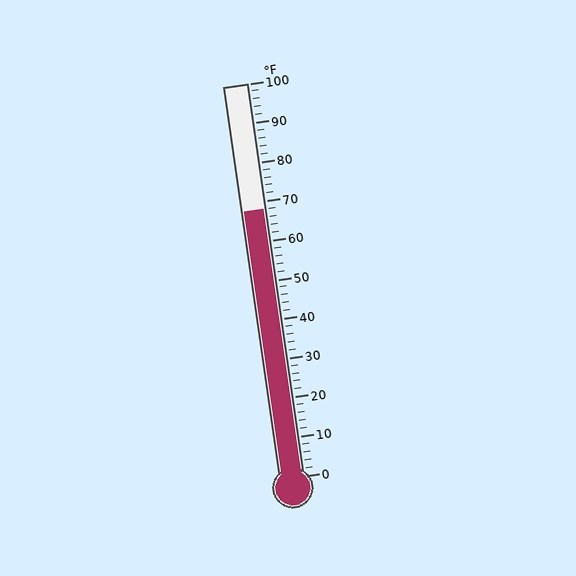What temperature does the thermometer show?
The thermometer shows approximately 68°F.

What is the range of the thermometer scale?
The thermometer scale ranges from 0°F to 100°F.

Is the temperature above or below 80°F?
The temperature is below 80°F.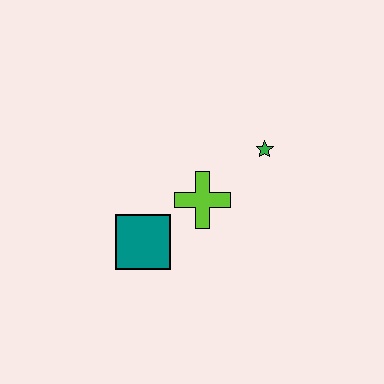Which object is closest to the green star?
The lime cross is closest to the green star.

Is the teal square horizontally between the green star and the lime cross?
No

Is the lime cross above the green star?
No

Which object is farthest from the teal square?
The green star is farthest from the teal square.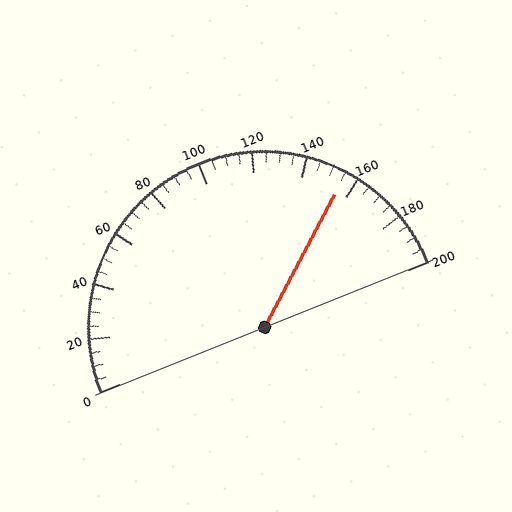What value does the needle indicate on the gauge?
The needle indicates approximately 155.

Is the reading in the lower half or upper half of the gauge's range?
The reading is in the upper half of the range (0 to 200).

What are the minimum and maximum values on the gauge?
The gauge ranges from 0 to 200.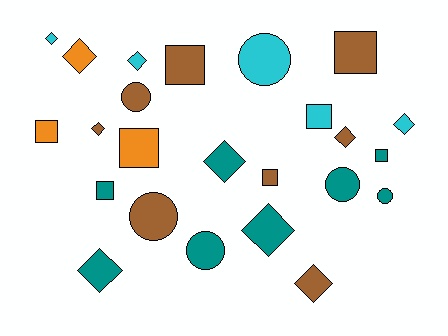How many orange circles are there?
There are no orange circles.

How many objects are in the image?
There are 24 objects.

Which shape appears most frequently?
Diamond, with 10 objects.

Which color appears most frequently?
Teal, with 8 objects.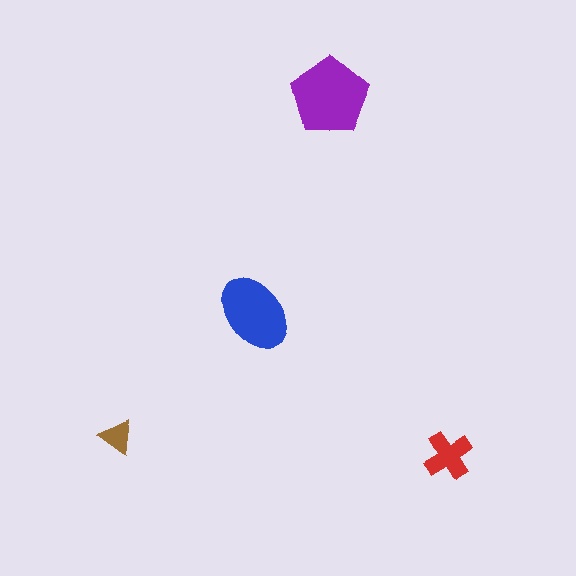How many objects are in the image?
There are 4 objects in the image.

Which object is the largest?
The purple pentagon.